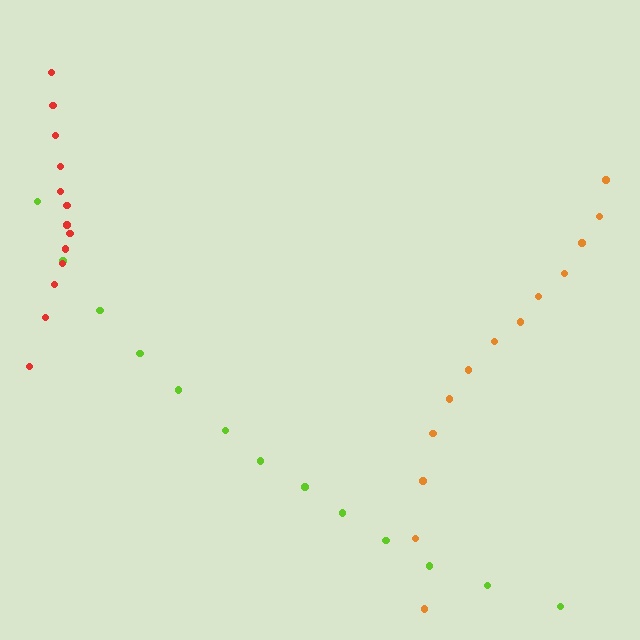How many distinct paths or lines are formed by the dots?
There are 3 distinct paths.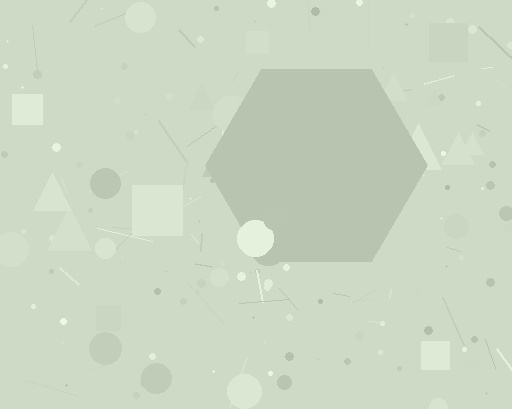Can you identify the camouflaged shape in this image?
The camouflaged shape is a hexagon.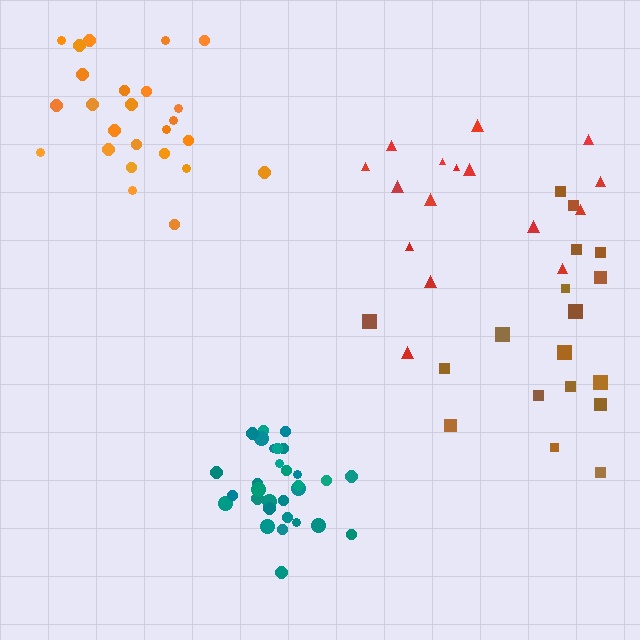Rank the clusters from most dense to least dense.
teal, orange, brown, red.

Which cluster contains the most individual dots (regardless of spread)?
Teal (30).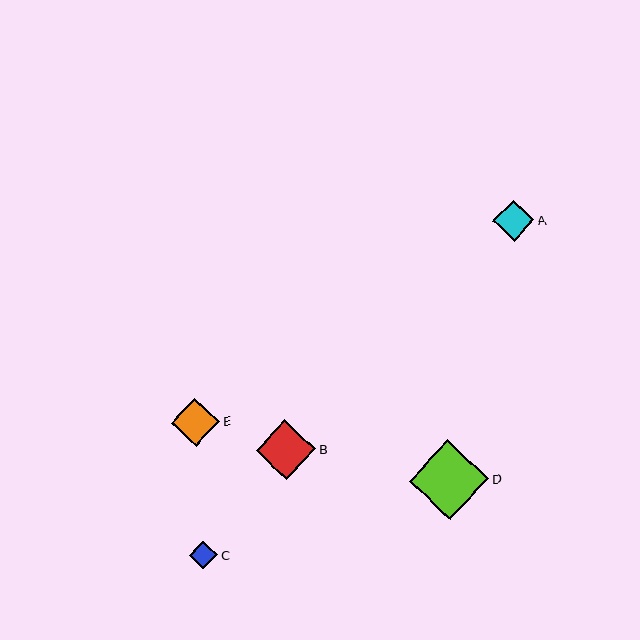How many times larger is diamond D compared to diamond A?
Diamond D is approximately 1.9 times the size of diamond A.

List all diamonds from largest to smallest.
From largest to smallest: D, B, E, A, C.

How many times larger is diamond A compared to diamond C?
Diamond A is approximately 1.5 times the size of diamond C.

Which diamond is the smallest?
Diamond C is the smallest with a size of approximately 28 pixels.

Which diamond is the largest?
Diamond D is the largest with a size of approximately 79 pixels.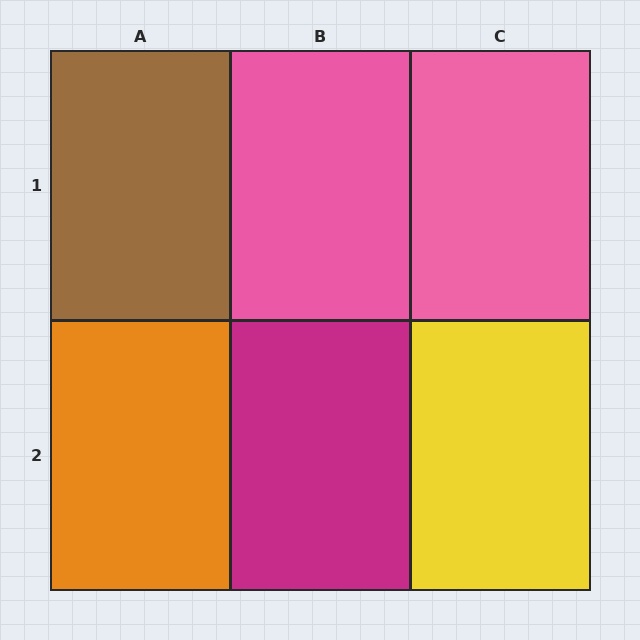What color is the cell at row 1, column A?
Brown.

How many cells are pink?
2 cells are pink.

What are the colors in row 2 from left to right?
Orange, magenta, yellow.